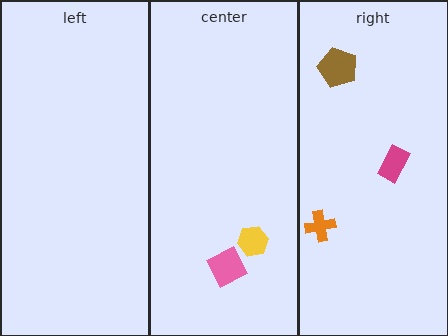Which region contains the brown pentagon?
The right region.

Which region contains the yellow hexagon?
The center region.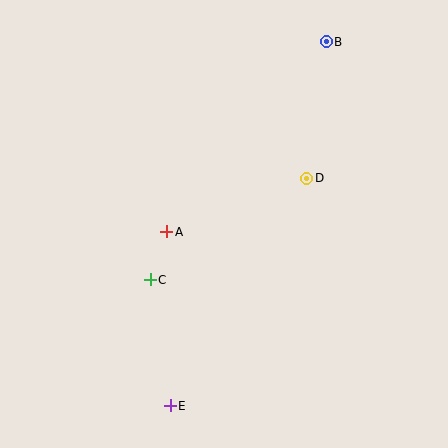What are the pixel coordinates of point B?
Point B is at (326, 42).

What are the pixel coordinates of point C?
Point C is at (150, 280).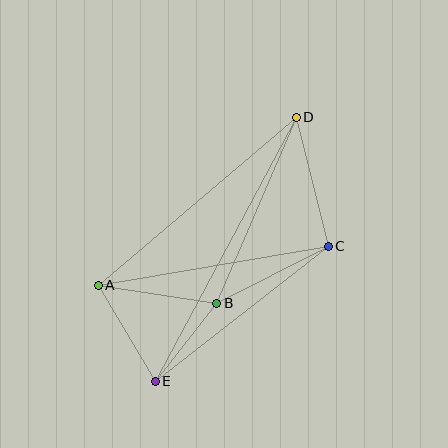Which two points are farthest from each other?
Points D and E are farthest from each other.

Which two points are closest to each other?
Points B and E are closest to each other.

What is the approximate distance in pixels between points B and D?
The distance between B and D is approximately 202 pixels.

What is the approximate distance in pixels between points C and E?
The distance between C and E is approximately 219 pixels.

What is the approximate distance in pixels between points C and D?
The distance between C and D is approximately 133 pixels.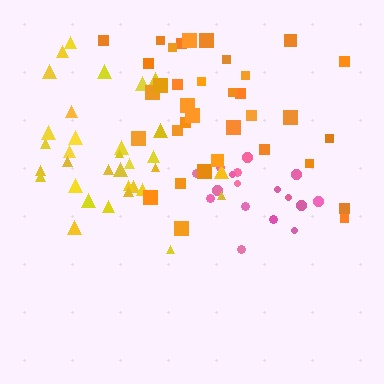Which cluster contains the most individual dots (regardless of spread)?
Orange (35).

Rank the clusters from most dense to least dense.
pink, yellow, orange.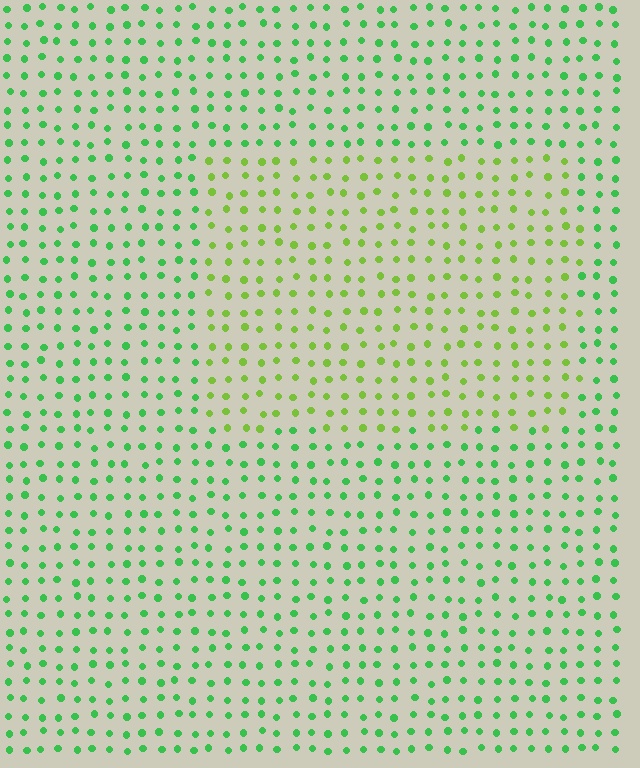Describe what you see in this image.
The image is filled with small green elements in a uniform arrangement. A rectangle-shaped region is visible where the elements are tinted to a slightly different hue, forming a subtle color boundary.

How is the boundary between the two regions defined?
The boundary is defined purely by a slight shift in hue (about 37 degrees). Spacing, size, and orientation are identical on both sides.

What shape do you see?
I see a rectangle.